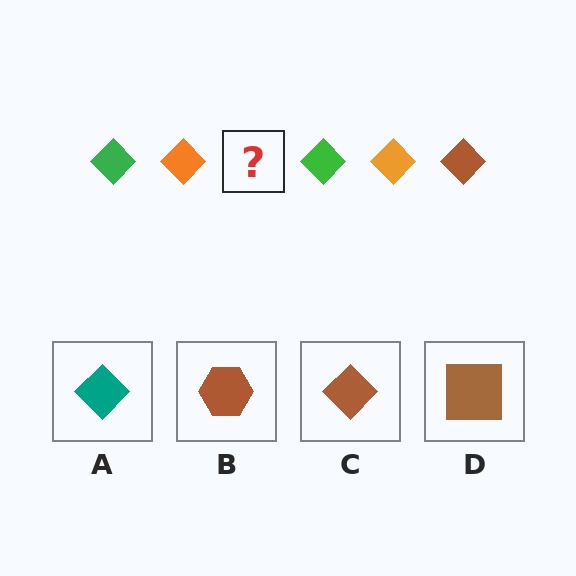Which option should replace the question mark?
Option C.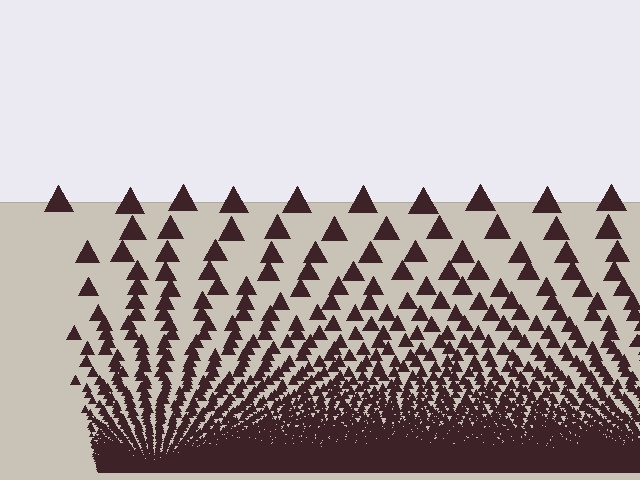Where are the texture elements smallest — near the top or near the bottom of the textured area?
Near the bottom.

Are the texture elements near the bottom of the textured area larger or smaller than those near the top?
Smaller. The gradient is inverted — elements near the bottom are smaller and denser.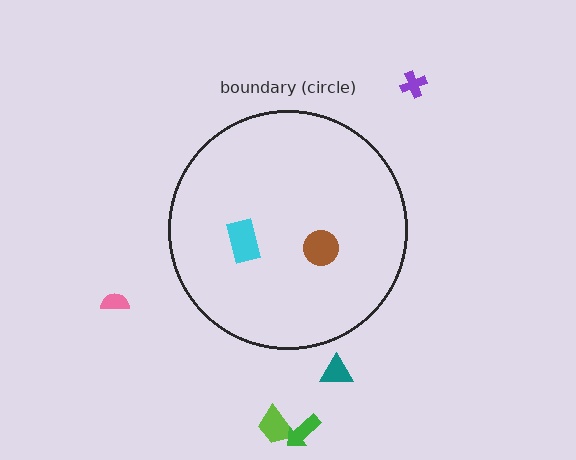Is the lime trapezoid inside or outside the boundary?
Outside.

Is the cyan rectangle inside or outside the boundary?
Inside.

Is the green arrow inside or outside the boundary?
Outside.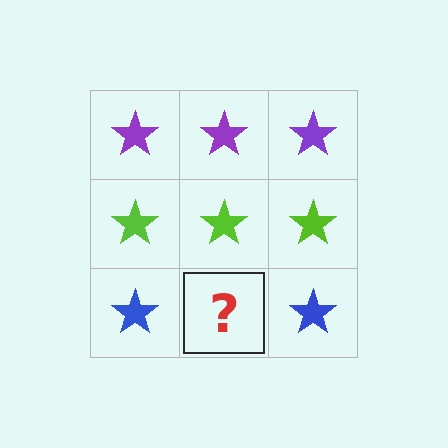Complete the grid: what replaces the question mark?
The question mark should be replaced with a blue star.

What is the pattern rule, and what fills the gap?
The rule is that each row has a consistent color. The gap should be filled with a blue star.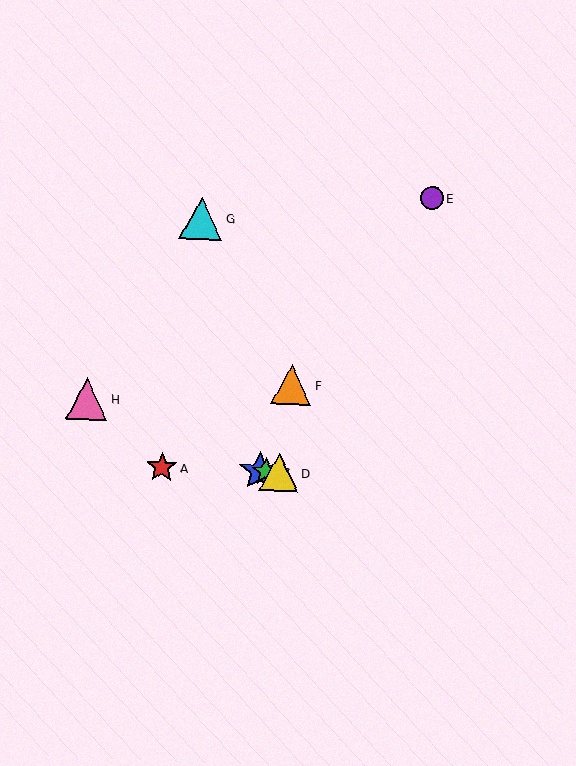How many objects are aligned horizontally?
4 objects (A, B, C, D) are aligned horizontally.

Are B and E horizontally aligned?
No, B is at y≈471 and E is at y≈198.